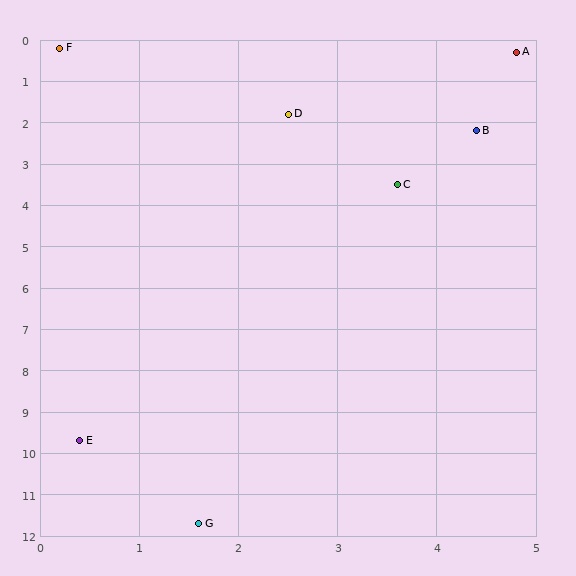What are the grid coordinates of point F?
Point F is at approximately (0.2, 0.2).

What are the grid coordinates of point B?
Point B is at approximately (4.4, 2.2).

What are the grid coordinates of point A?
Point A is at approximately (4.8, 0.3).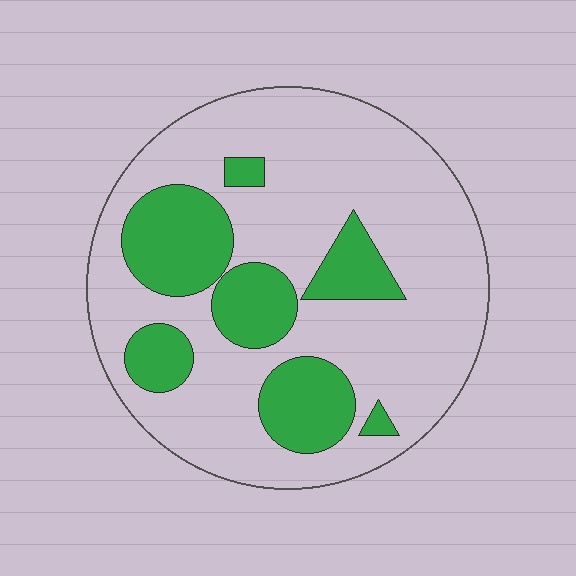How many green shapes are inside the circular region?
7.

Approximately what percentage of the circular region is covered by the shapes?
Approximately 25%.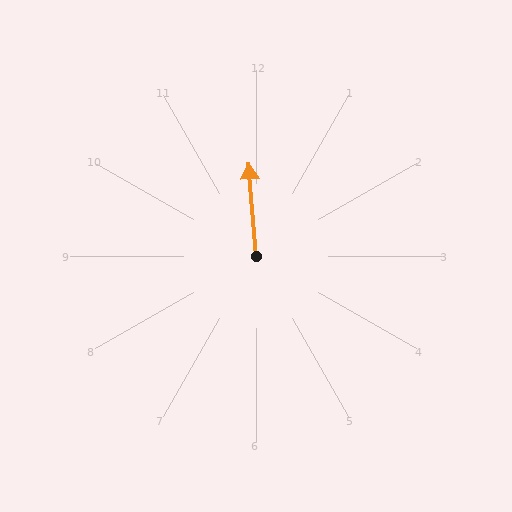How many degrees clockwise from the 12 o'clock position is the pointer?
Approximately 355 degrees.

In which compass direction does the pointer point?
North.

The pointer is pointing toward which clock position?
Roughly 12 o'clock.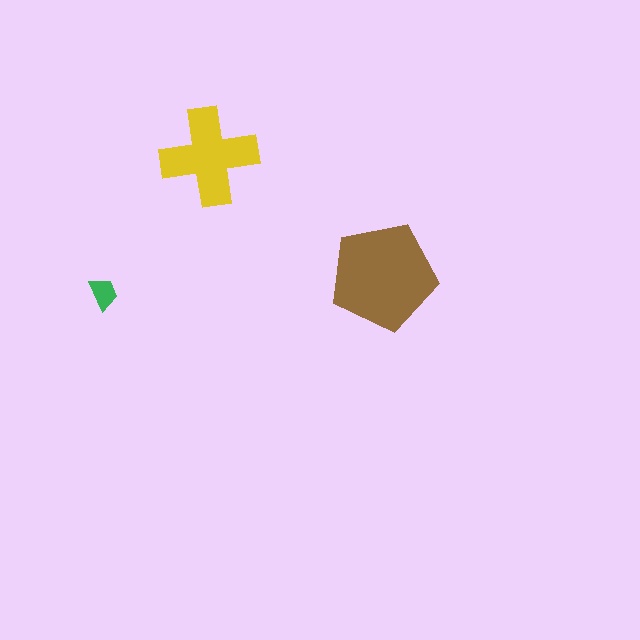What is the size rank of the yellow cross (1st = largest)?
2nd.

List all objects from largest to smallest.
The brown pentagon, the yellow cross, the green trapezoid.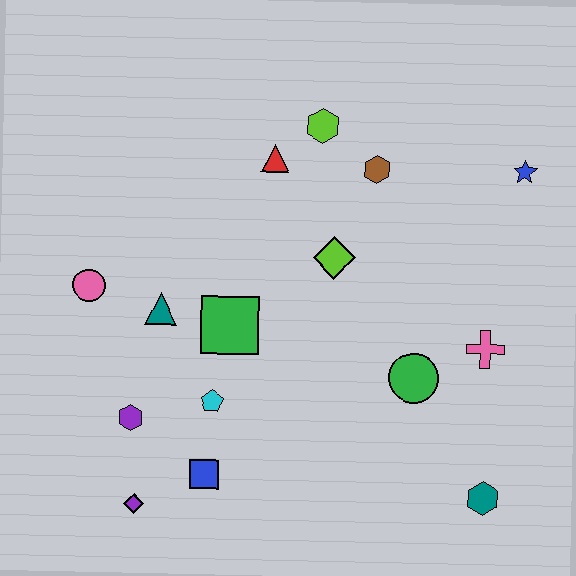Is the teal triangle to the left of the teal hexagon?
Yes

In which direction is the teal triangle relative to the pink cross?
The teal triangle is to the left of the pink cross.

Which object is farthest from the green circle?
The pink circle is farthest from the green circle.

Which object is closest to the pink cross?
The green circle is closest to the pink cross.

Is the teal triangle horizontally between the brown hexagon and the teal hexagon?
No